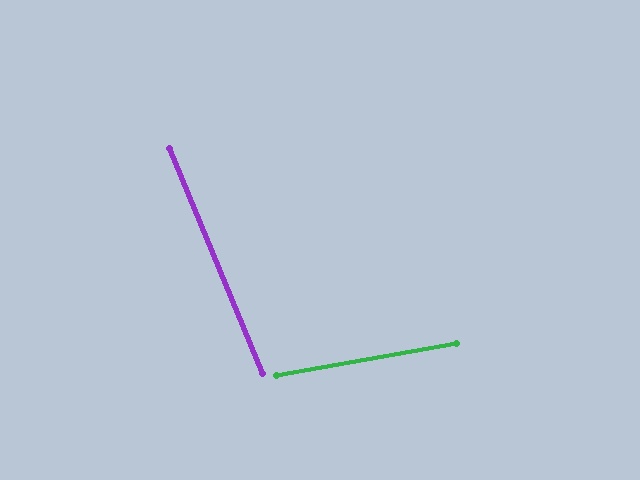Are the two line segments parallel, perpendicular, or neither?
Neither parallel nor perpendicular — they differ by about 78°.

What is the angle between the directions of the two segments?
Approximately 78 degrees.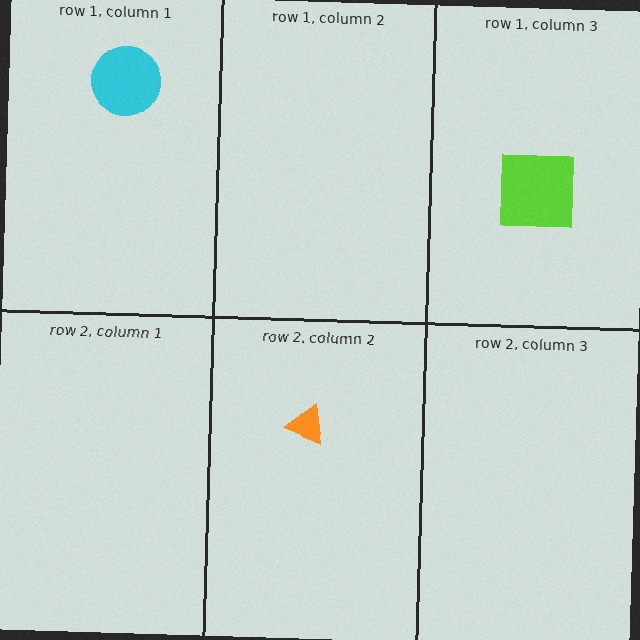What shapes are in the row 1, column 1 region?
The cyan circle.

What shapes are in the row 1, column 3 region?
The lime square.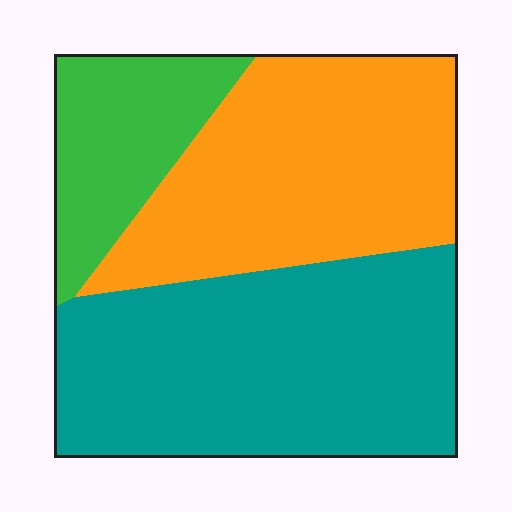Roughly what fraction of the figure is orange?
Orange covers roughly 35% of the figure.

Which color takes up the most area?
Teal, at roughly 45%.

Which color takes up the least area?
Green, at roughly 15%.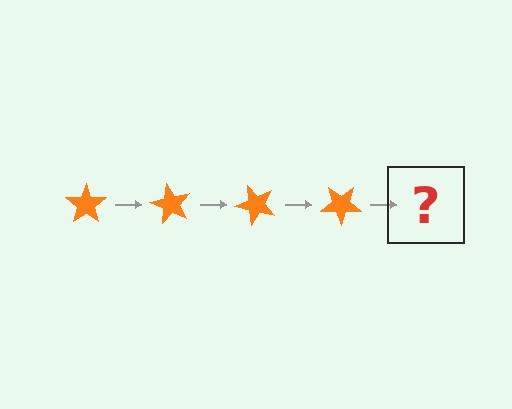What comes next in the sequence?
The next element should be an orange star rotated 240 degrees.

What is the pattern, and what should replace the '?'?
The pattern is that the star rotates 60 degrees each step. The '?' should be an orange star rotated 240 degrees.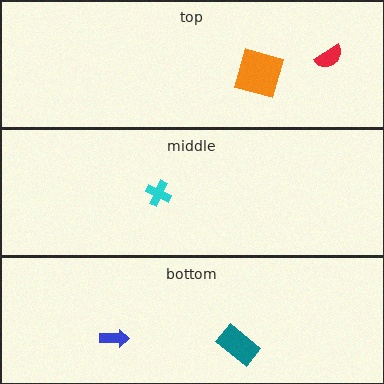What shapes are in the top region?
The red semicircle, the orange square.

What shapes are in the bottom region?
The blue arrow, the teal rectangle.